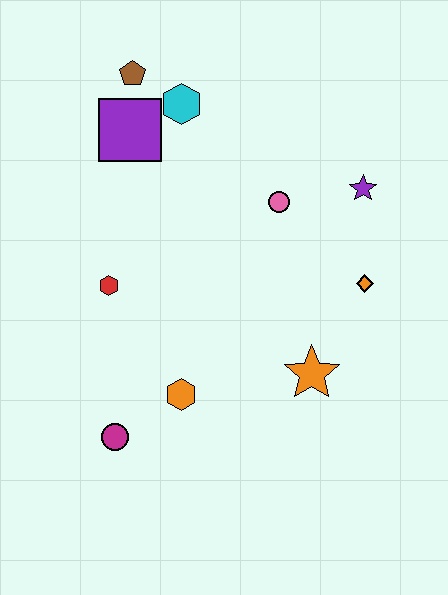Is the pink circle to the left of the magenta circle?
No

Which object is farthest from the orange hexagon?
The brown pentagon is farthest from the orange hexagon.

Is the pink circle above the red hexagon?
Yes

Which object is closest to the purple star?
The pink circle is closest to the purple star.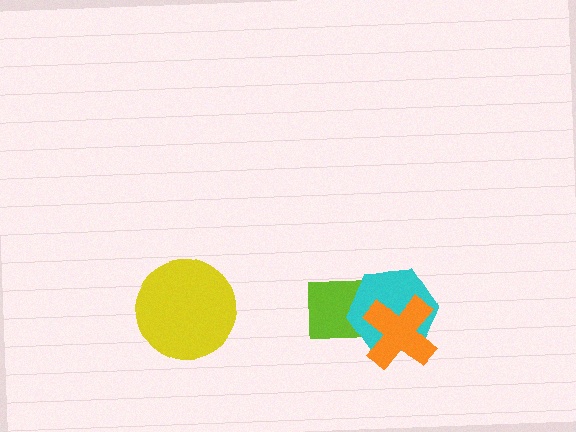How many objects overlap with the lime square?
1 object overlaps with the lime square.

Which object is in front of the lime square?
The cyan hexagon is in front of the lime square.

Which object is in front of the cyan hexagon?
The orange cross is in front of the cyan hexagon.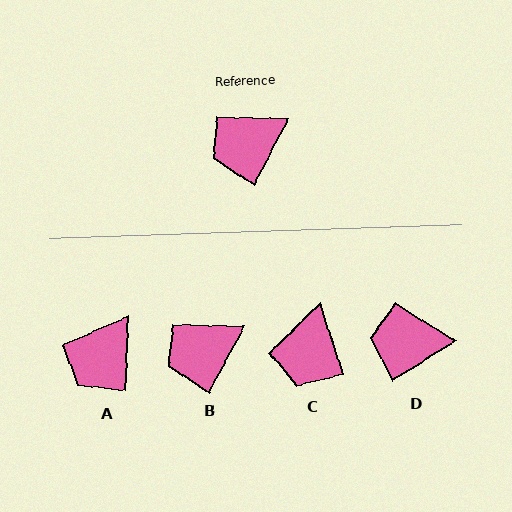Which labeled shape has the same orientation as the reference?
B.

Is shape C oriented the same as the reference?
No, it is off by about 46 degrees.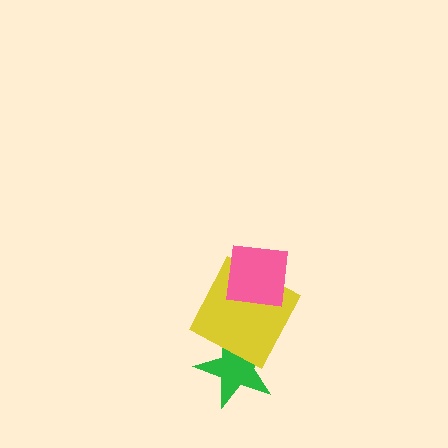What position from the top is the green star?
The green star is 3rd from the top.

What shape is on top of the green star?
The yellow square is on top of the green star.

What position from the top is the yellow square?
The yellow square is 2nd from the top.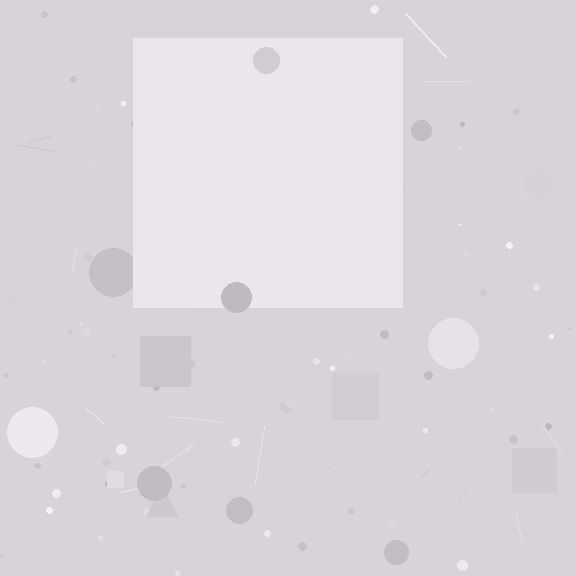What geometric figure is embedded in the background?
A square is embedded in the background.